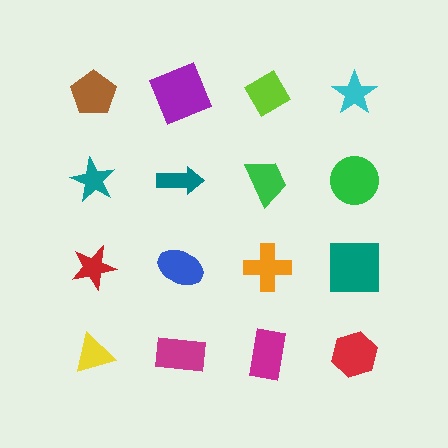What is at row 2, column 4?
A green circle.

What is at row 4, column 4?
A red hexagon.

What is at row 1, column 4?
A cyan star.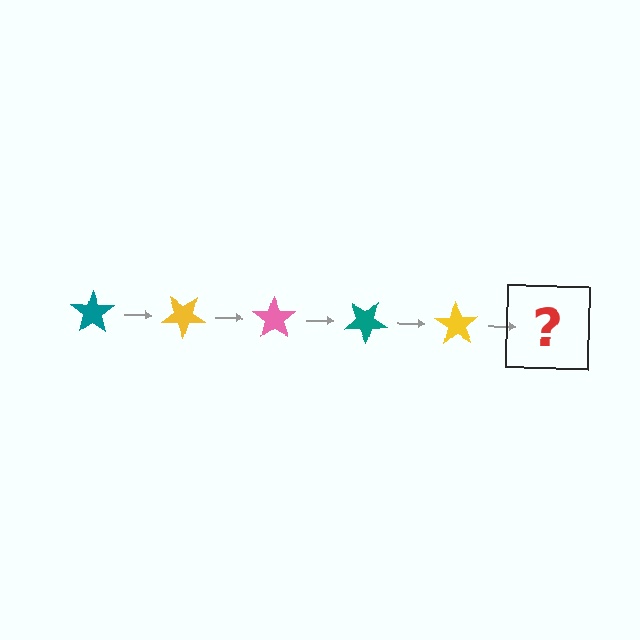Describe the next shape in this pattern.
It should be a pink star, rotated 175 degrees from the start.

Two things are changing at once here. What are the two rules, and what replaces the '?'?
The two rules are that it rotates 35 degrees each step and the color cycles through teal, yellow, and pink. The '?' should be a pink star, rotated 175 degrees from the start.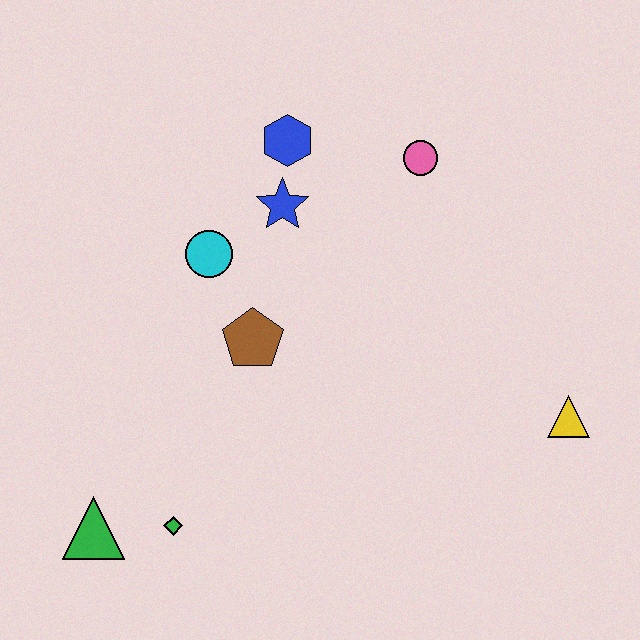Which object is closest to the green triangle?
The green diamond is closest to the green triangle.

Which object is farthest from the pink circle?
The green triangle is farthest from the pink circle.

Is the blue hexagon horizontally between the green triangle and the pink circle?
Yes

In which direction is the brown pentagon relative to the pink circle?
The brown pentagon is below the pink circle.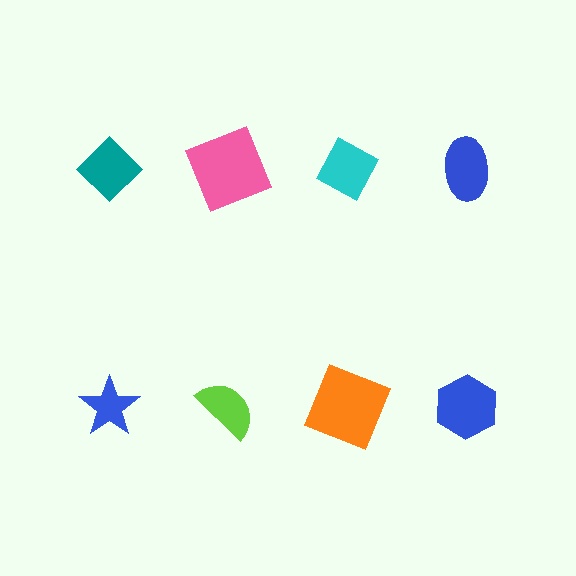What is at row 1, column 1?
A teal diamond.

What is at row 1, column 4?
A blue ellipse.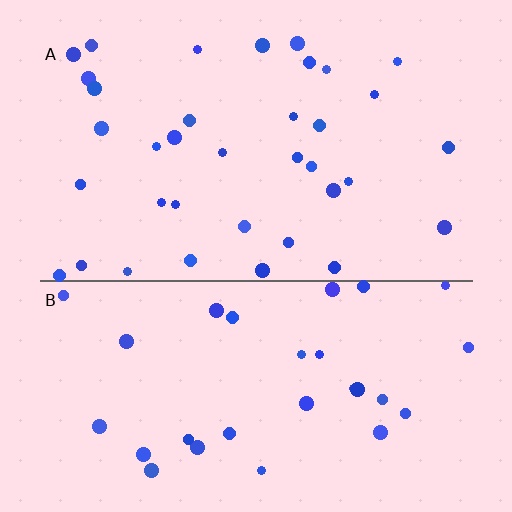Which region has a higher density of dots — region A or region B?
A (the top).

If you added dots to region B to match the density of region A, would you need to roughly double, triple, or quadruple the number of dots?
Approximately double.